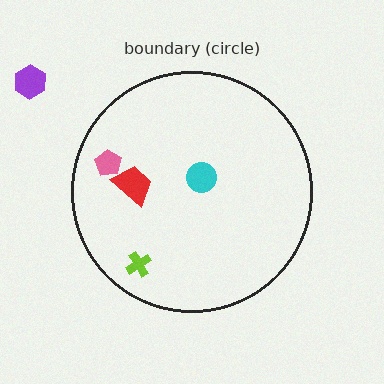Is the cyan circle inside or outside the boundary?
Inside.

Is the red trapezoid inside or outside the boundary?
Inside.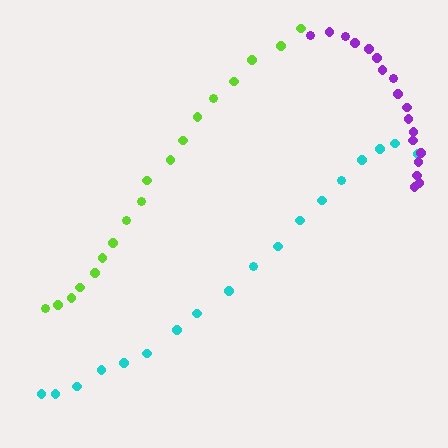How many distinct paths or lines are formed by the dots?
There are 3 distinct paths.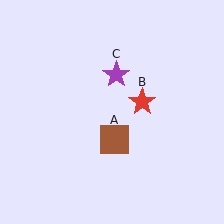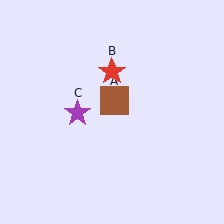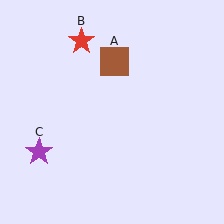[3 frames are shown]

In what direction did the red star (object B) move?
The red star (object B) moved up and to the left.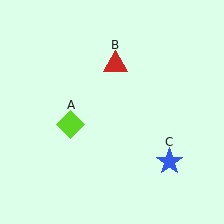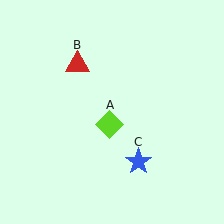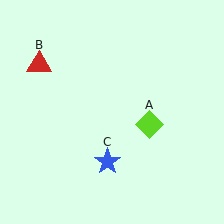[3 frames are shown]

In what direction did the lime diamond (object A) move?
The lime diamond (object A) moved right.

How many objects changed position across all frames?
3 objects changed position: lime diamond (object A), red triangle (object B), blue star (object C).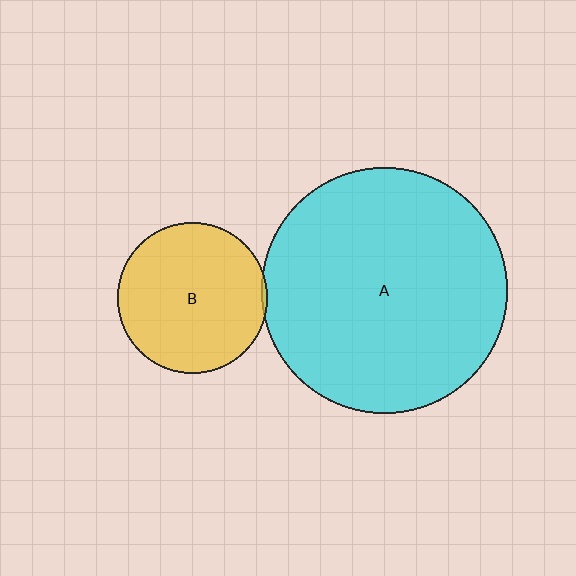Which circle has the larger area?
Circle A (cyan).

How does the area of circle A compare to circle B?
Approximately 2.7 times.